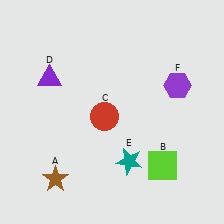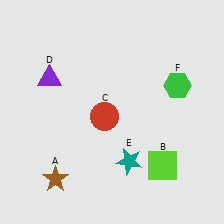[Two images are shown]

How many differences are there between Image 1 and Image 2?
There is 1 difference between the two images.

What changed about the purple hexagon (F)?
In Image 1, F is purple. In Image 2, it changed to green.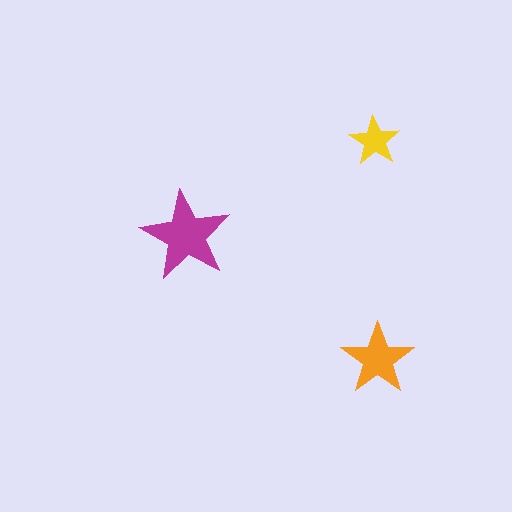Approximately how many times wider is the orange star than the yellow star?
About 1.5 times wider.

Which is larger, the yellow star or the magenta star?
The magenta one.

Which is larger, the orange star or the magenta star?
The magenta one.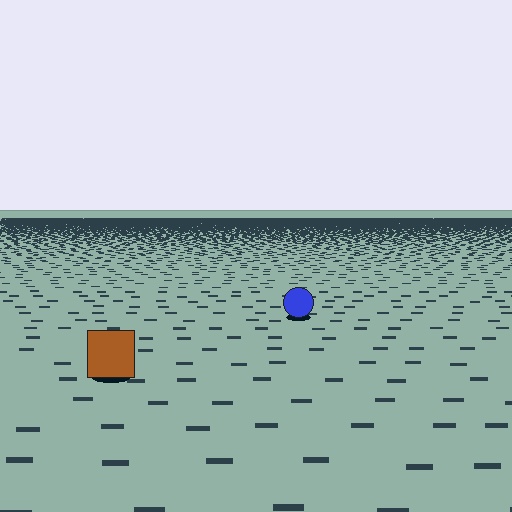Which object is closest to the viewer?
The brown square is closest. The texture marks near it are larger and more spread out.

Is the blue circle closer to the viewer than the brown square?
No. The brown square is closer — you can tell from the texture gradient: the ground texture is coarser near it.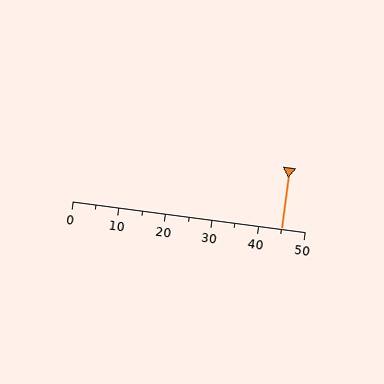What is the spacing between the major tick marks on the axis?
The major ticks are spaced 10 apart.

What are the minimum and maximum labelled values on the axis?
The axis runs from 0 to 50.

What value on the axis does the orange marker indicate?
The marker indicates approximately 45.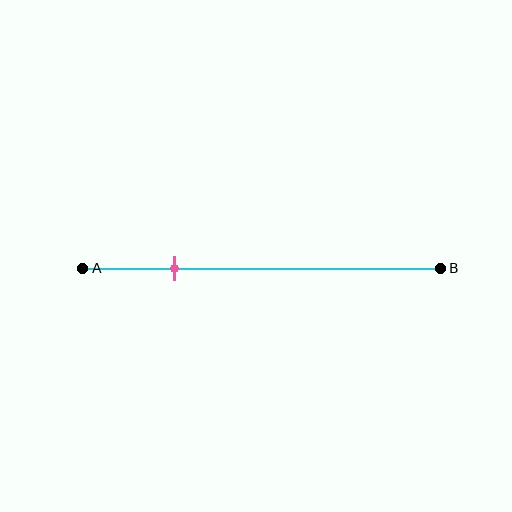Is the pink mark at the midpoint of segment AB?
No, the mark is at about 25% from A, not at the 50% midpoint.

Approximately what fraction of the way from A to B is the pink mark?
The pink mark is approximately 25% of the way from A to B.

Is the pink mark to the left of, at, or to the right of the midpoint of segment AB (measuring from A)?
The pink mark is to the left of the midpoint of segment AB.